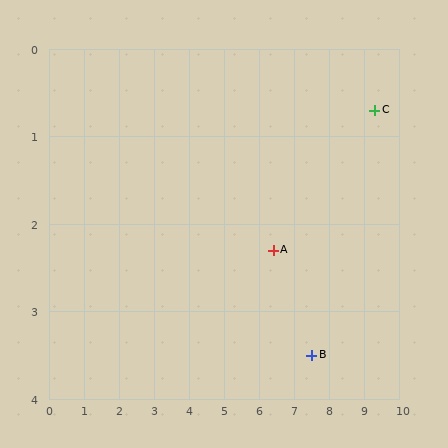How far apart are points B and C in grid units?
Points B and C are about 3.3 grid units apart.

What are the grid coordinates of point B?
Point B is at approximately (7.5, 3.5).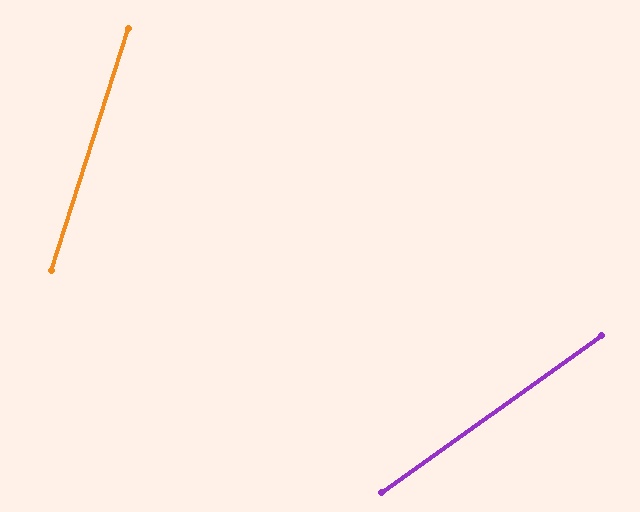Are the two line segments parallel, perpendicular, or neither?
Neither parallel nor perpendicular — they differ by about 37°.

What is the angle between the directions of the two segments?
Approximately 37 degrees.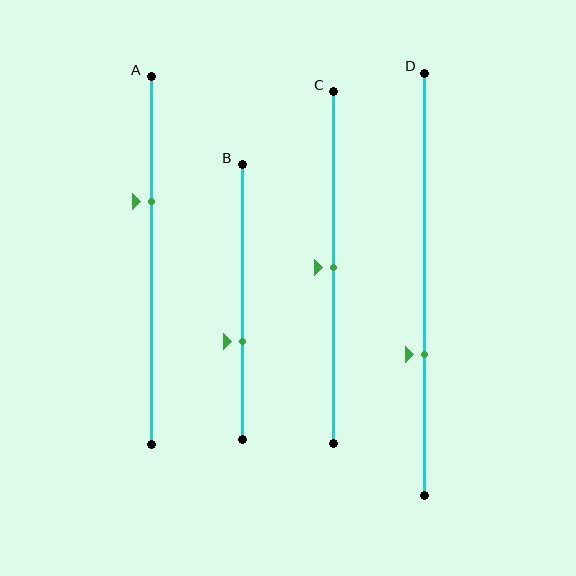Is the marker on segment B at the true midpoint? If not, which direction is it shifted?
No, the marker on segment B is shifted downward by about 14% of the segment length.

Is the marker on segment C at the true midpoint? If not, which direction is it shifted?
Yes, the marker on segment C is at the true midpoint.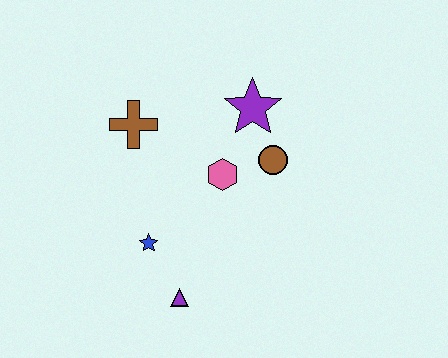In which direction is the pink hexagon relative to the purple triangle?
The pink hexagon is above the purple triangle.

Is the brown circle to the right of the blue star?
Yes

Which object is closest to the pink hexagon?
The brown circle is closest to the pink hexagon.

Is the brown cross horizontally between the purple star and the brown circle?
No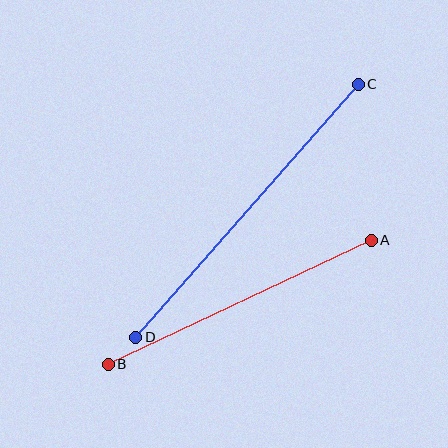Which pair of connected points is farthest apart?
Points C and D are farthest apart.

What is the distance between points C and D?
The distance is approximately 337 pixels.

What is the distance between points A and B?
The distance is approximately 291 pixels.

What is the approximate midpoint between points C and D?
The midpoint is at approximately (247, 211) pixels.